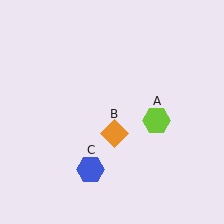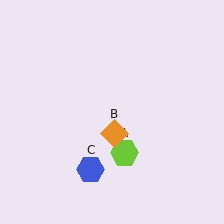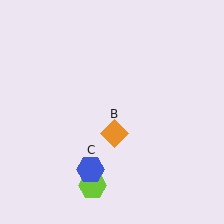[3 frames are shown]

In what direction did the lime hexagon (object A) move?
The lime hexagon (object A) moved down and to the left.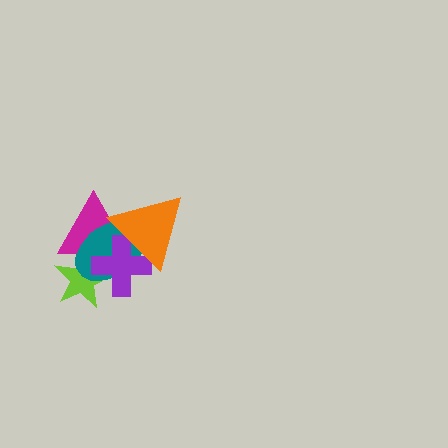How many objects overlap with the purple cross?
4 objects overlap with the purple cross.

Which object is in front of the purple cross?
The orange triangle is in front of the purple cross.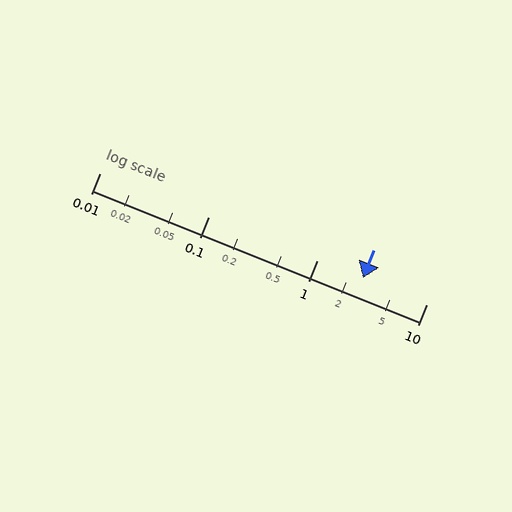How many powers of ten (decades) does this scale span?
The scale spans 3 decades, from 0.01 to 10.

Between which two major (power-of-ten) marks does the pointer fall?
The pointer is between 1 and 10.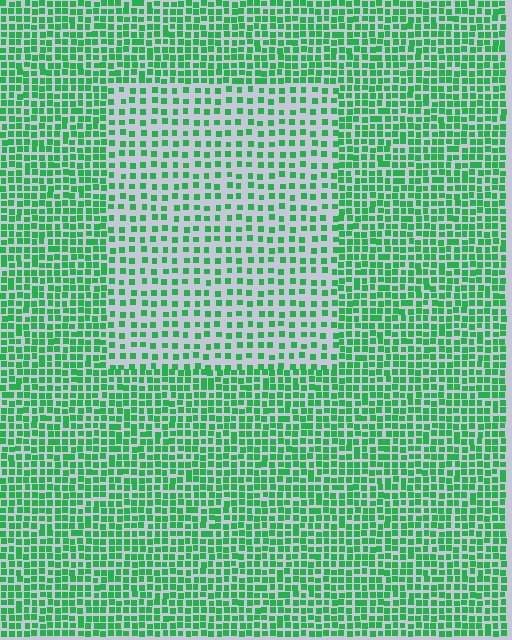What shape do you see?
I see a rectangle.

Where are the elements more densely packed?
The elements are more densely packed outside the rectangle boundary.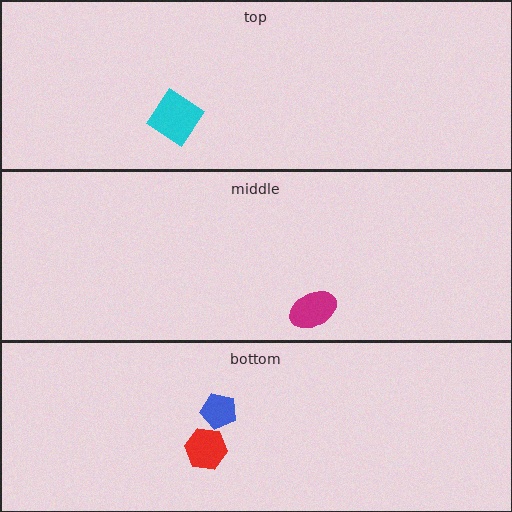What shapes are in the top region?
The cyan diamond.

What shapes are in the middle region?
The magenta ellipse.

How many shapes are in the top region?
1.